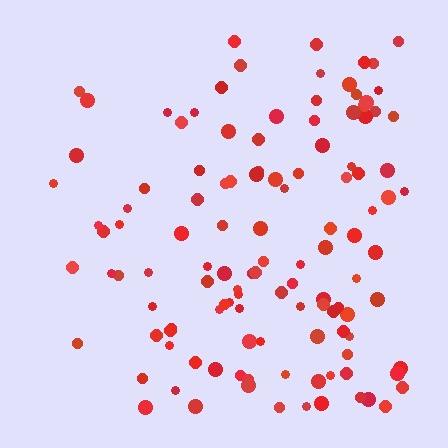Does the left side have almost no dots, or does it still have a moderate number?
Still a moderate number, just noticeably fewer than the right.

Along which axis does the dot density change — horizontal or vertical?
Horizontal.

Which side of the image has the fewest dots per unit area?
The left.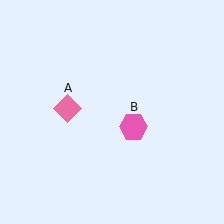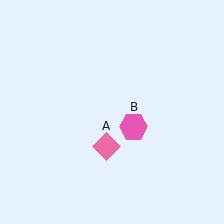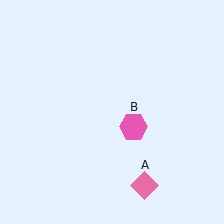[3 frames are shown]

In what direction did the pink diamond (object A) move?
The pink diamond (object A) moved down and to the right.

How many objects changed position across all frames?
1 object changed position: pink diamond (object A).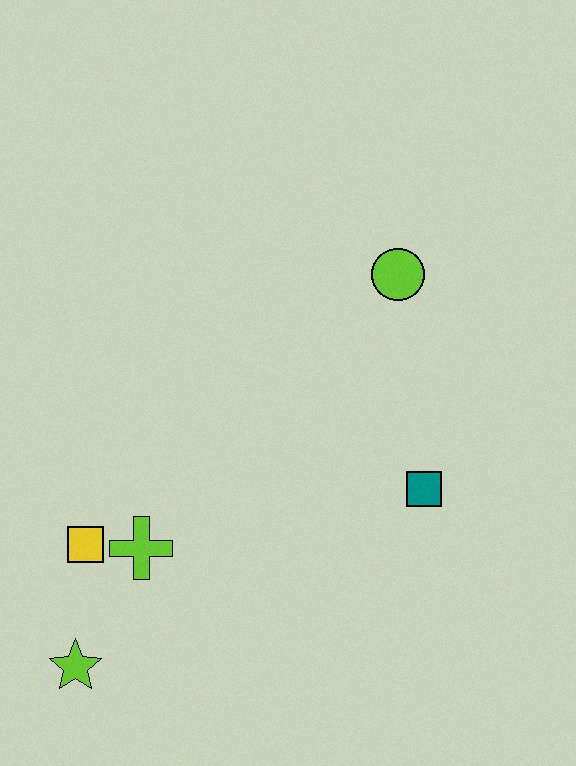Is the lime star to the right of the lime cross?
No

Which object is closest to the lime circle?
The teal square is closest to the lime circle.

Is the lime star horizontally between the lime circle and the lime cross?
No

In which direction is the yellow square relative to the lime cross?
The yellow square is to the left of the lime cross.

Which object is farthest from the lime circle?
The lime star is farthest from the lime circle.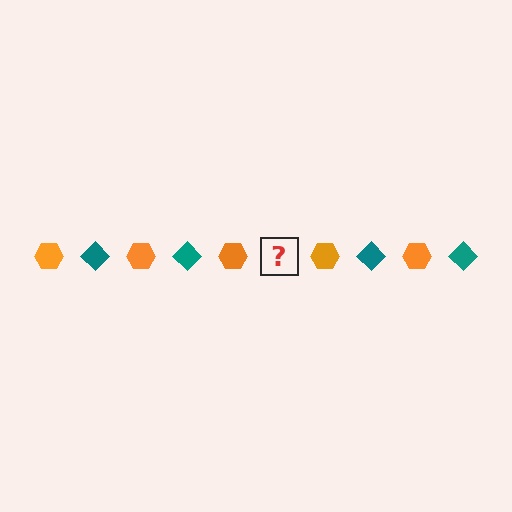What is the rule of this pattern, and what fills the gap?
The rule is that the pattern alternates between orange hexagon and teal diamond. The gap should be filled with a teal diamond.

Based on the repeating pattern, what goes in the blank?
The blank should be a teal diamond.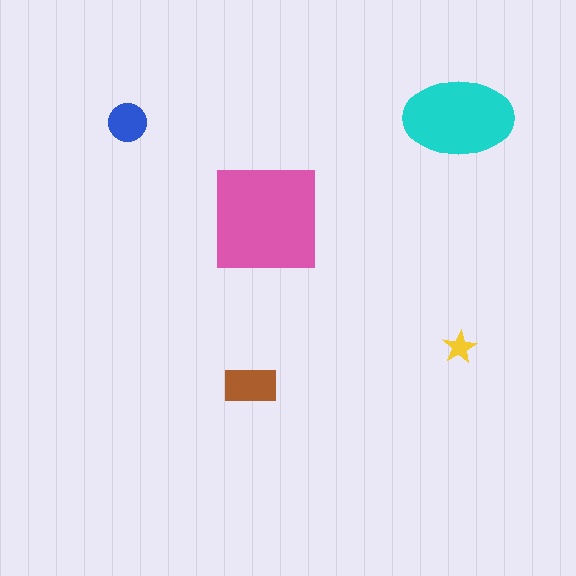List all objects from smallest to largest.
The yellow star, the blue circle, the brown rectangle, the cyan ellipse, the pink square.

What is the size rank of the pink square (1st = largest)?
1st.